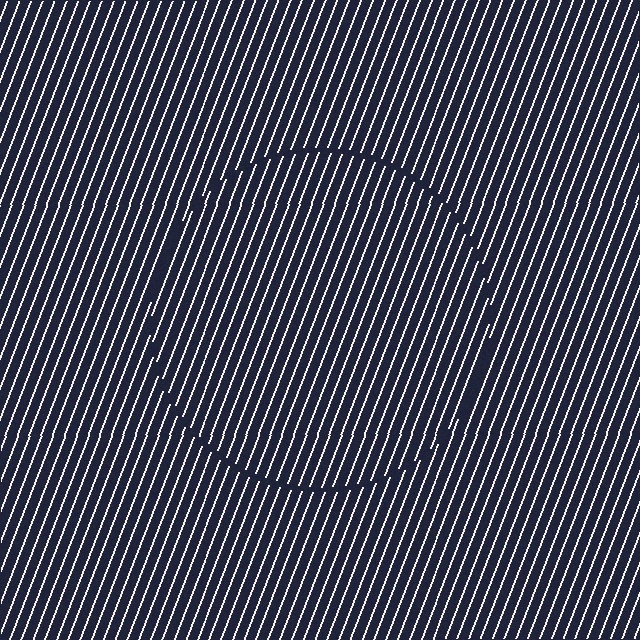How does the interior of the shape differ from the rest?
The interior of the shape contains the same grating, shifted by half a period — the contour is defined by the phase discontinuity where line-ends from the inner and outer gratings abut.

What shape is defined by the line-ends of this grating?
An illusory circle. The interior of the shape contains the same grating, shifted by half a period — the contour is defined by the phase discontinuity where line-ends from the inner and outer gratings abut.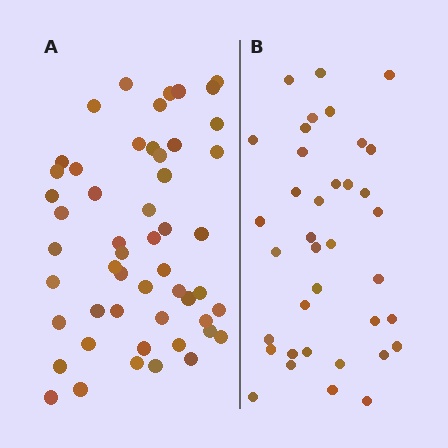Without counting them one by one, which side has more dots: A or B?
Region A (the left region) has more dots.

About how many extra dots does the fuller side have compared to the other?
Region A has approximately 15 more dots than region B.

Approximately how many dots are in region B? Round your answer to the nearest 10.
About 40 dots. (The exact count is 37, which rounds to 40.)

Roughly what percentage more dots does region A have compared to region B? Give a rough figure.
About 40% more.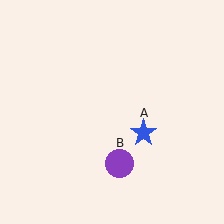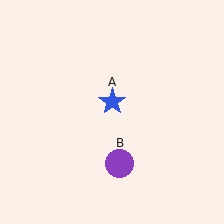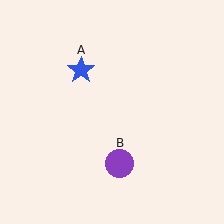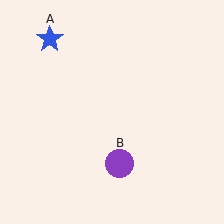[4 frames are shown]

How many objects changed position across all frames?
1 object changed position: blue star (object A).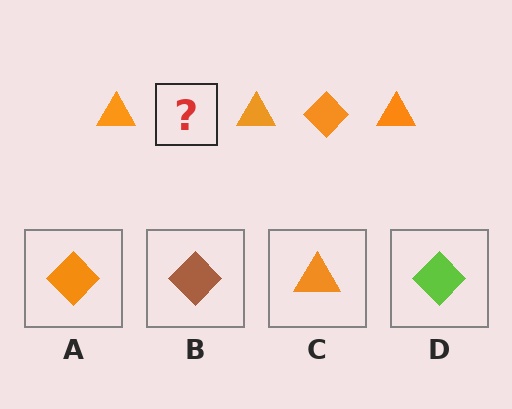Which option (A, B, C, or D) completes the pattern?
A.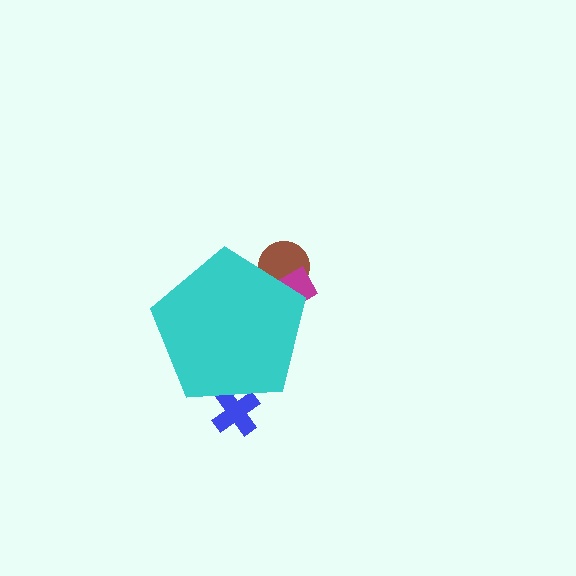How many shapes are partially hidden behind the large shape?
3 shapes are partially hidden.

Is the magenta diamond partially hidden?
Yes, the magenta diamond is partially hidden behind the cyan pentagon.